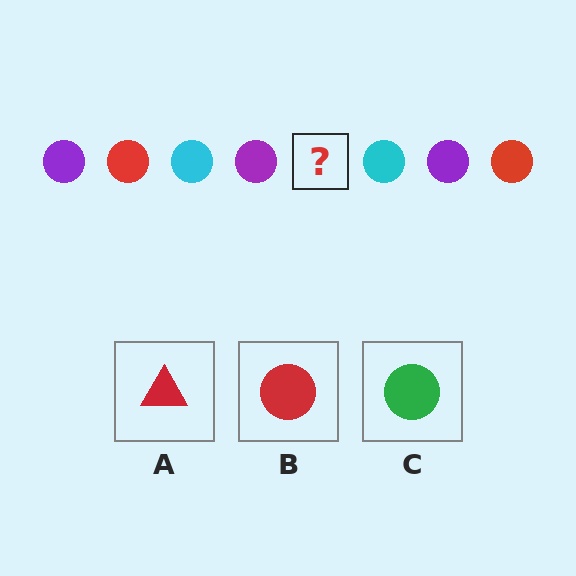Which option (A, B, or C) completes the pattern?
B.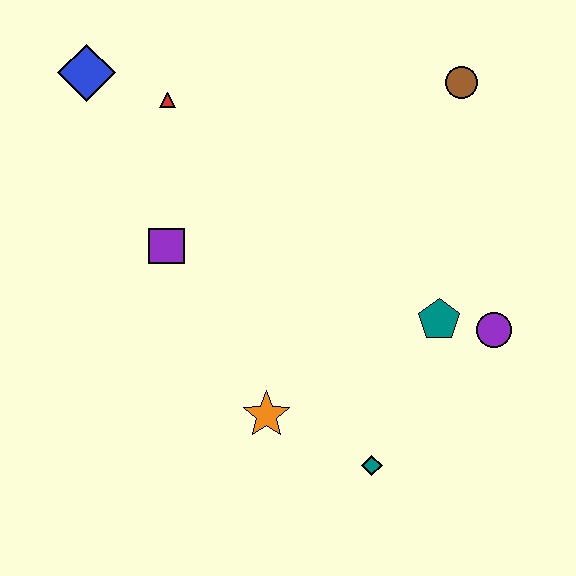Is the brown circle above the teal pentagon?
Yes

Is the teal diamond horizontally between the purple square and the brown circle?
Yes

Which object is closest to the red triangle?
The blue diamond is closest to the red triangle.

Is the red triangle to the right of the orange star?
No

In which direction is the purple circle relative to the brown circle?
The purple circle is below the brown circle.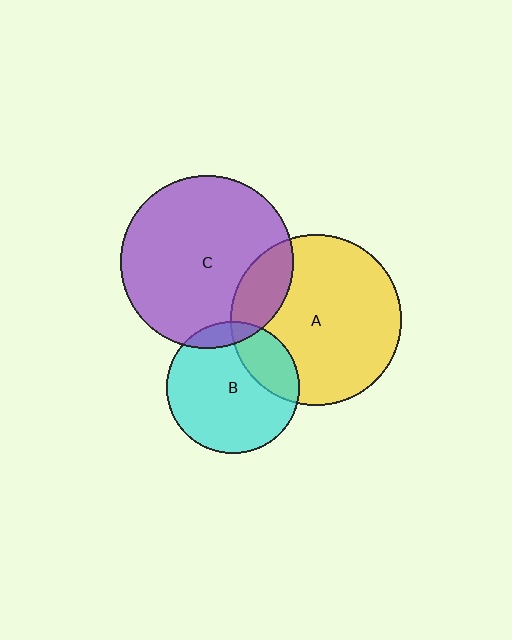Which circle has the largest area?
Circle C (purple).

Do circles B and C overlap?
Yes.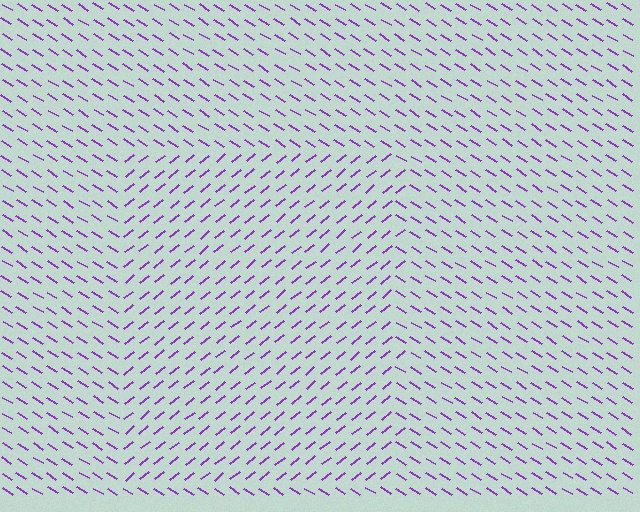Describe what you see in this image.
The image is filled with small purple line segments. A rectangle region in the image has lines oriented differently from the surrounding lines, creating a visible texture boundary.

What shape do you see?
I see a rectangle.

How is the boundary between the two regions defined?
The boundary is defined purely by a change in line orientation (approximately 71 degrees difference). All lines are the same color and thickness.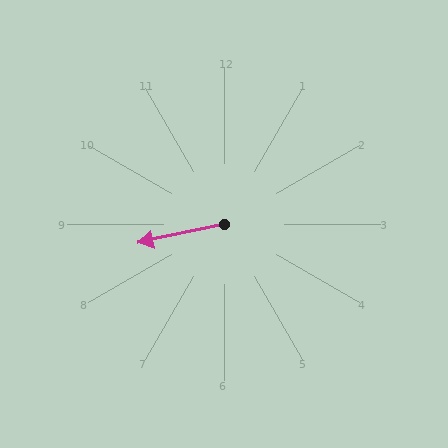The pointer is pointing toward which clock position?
Roughly 9 o'clock.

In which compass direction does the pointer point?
West.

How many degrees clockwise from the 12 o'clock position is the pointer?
Approximately 258 degrees.